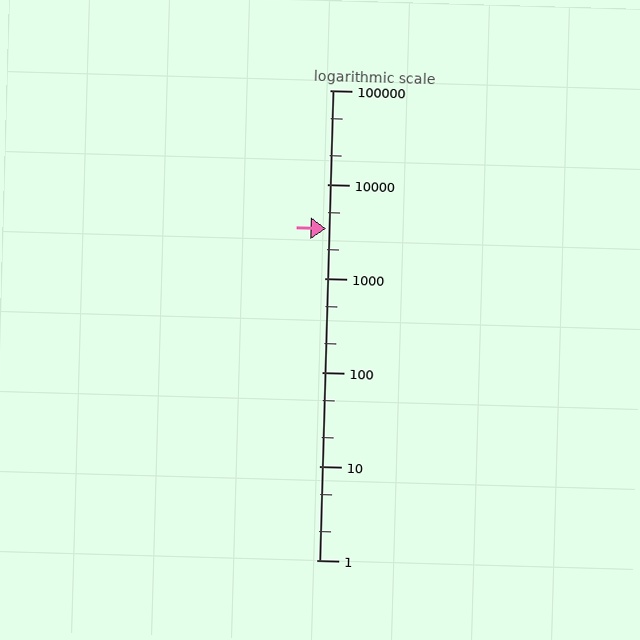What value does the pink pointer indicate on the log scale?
The pointer indicates approximately 3400.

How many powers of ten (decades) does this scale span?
The scale spans 5 decades, from 1 to 100000.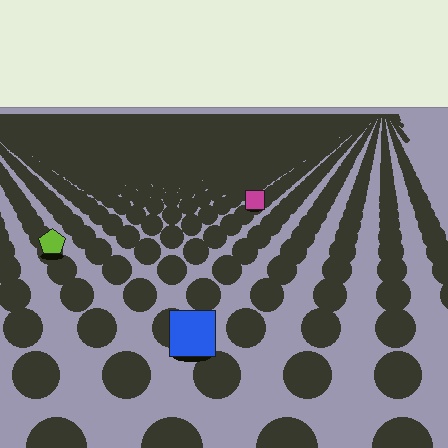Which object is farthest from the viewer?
The magenta square is farthest from the viewer. It appears smaller and the ground texture around it is denser.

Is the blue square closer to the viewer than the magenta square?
Yes. The blue square is closer — you can tell from the texture gradient: the ground texture is coarser near it.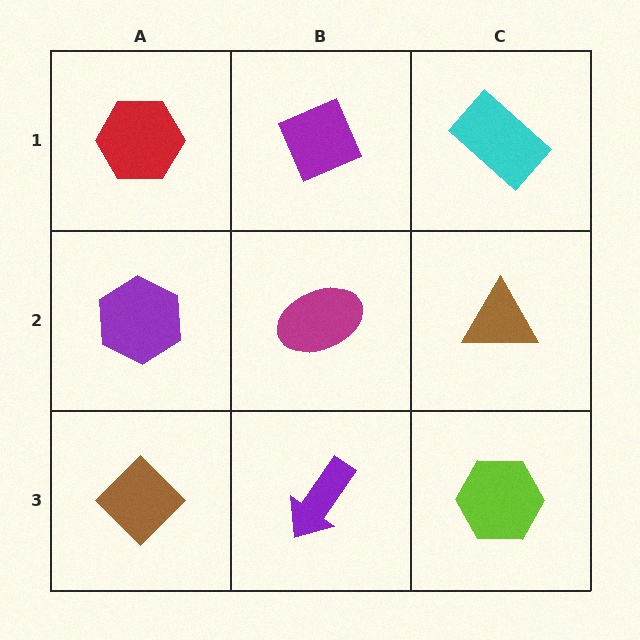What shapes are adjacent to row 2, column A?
A red hexagon (row 1, column A), a brown diamond (row 3, column A), a magenta ellipse (row 2, column B).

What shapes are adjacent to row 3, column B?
A magenta ellipse (row 2, column B), a brown diamond (row 3, column A), a lime hexagon (row 3, column C).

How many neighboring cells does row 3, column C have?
2.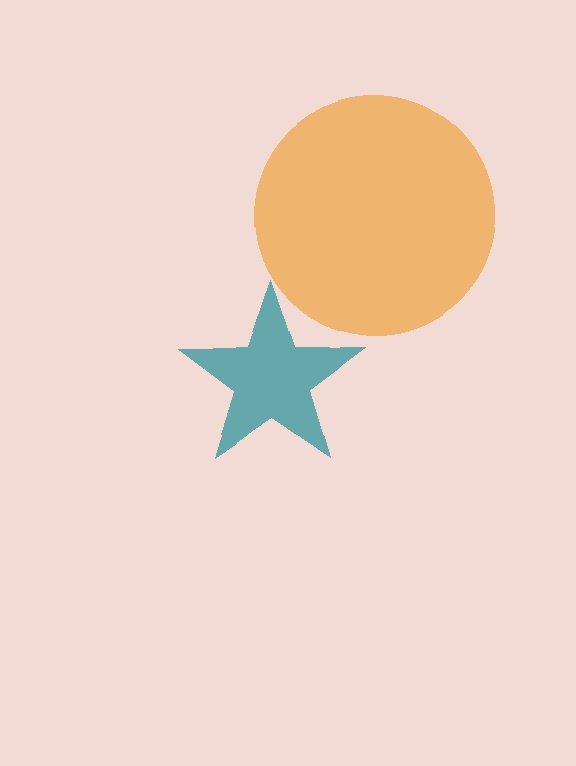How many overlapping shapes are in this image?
There are 2 overlapping shapes in the image.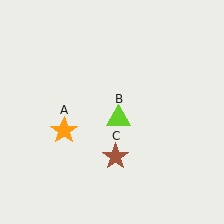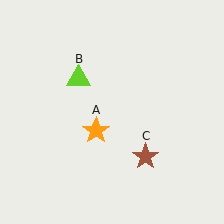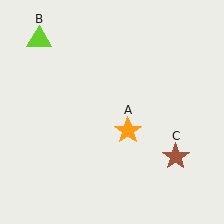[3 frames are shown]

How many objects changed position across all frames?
3 objects changed position: orange star (object A), lime triangle (object B), brown star (object C).